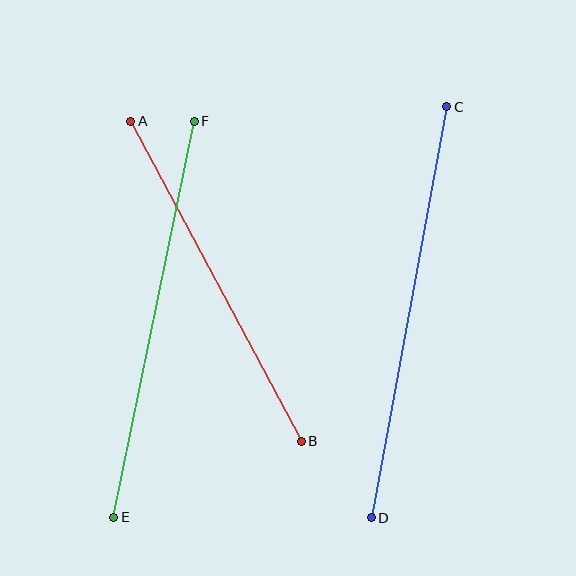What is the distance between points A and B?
The distance is approximately 363 pixels.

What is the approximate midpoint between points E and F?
The midpoint is at approximately (154, 319) pixels.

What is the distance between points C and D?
The distance is approximately 418 pixels.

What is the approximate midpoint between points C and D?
The midpoint is at approximately (409, 312) pixels.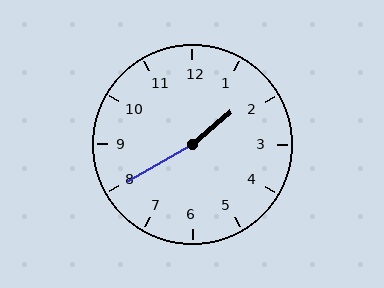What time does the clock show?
1:40.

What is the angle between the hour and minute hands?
Approximately 170 degrees.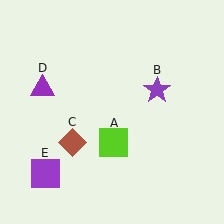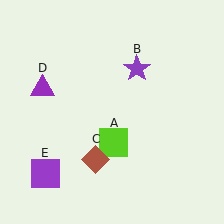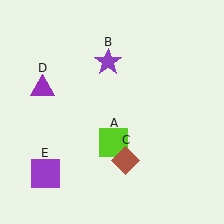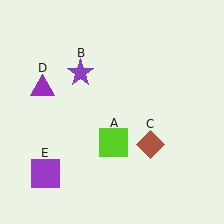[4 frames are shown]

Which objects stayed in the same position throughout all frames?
Lime square (object A) and purple triangle (object D) and purple square (object E) remained stationary.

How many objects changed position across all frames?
2 objects changed position: purple star (object B), brown diamond (object C).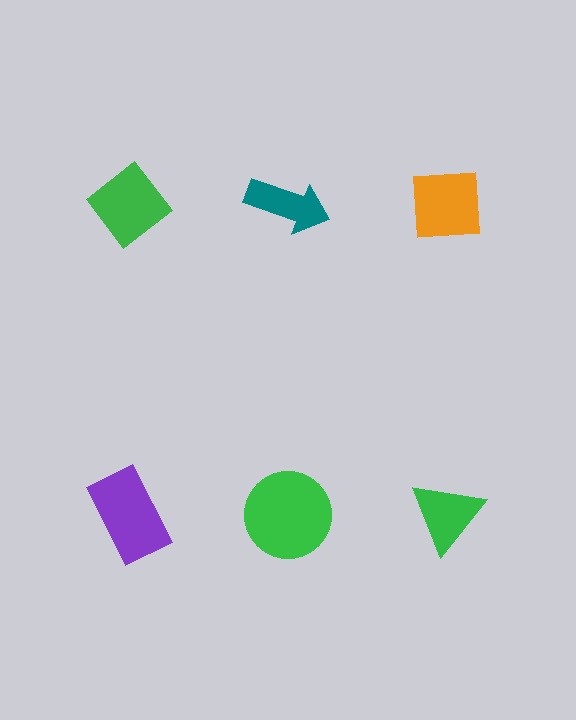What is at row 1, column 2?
A teal arrow.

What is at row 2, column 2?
A green circle.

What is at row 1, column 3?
An orange square.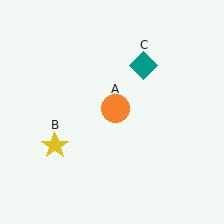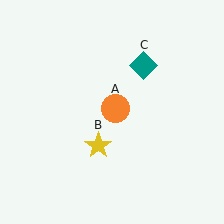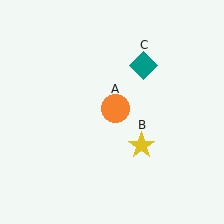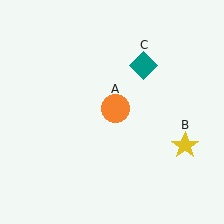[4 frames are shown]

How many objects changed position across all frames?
1 object changed position: yellow star (object B).